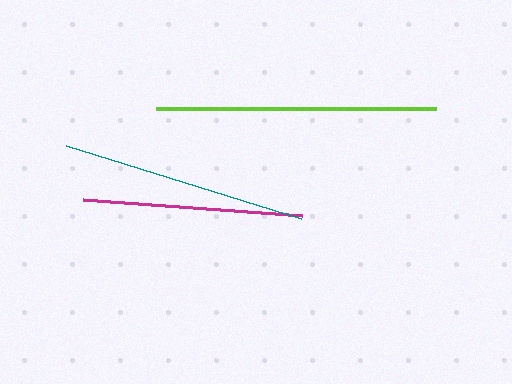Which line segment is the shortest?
The magenta line is the shortest at approximately 220 pixels.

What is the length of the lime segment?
The lime segment is approximately 279 pixels long.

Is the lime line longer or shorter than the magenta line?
The lime line is longer than the magenta line.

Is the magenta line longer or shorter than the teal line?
The teal line is longer than the magenta line.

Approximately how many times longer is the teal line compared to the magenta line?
The teal line is approximately 1.1 times the length of the magenta line.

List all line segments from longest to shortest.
From longest to shortest: lime, teal, magenta.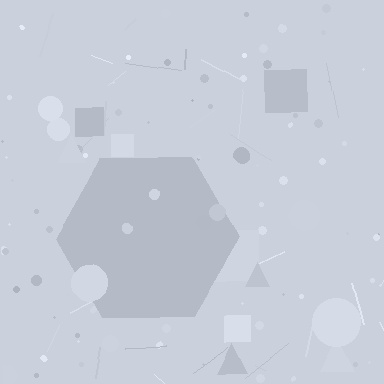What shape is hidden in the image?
A hexagon is hidden in the image.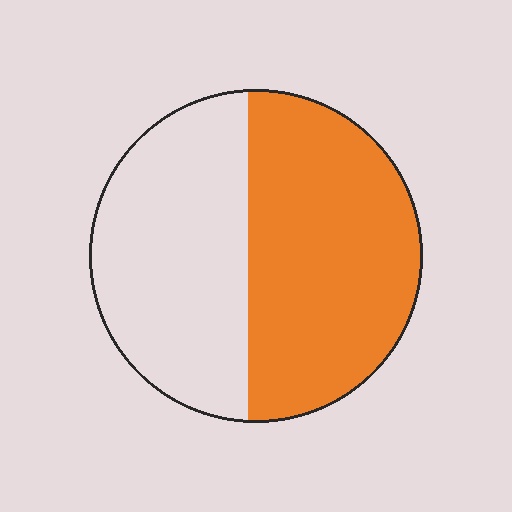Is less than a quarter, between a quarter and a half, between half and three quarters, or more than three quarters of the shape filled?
Between half and three quarters.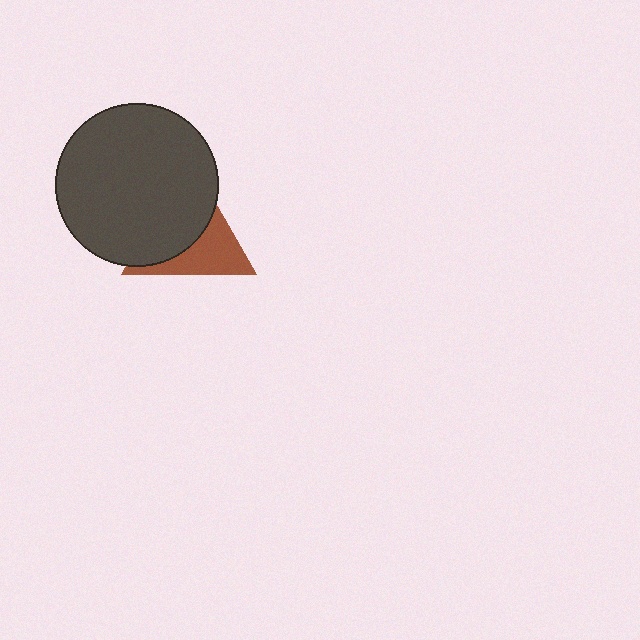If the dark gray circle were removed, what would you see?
You would see the complete brown triangle.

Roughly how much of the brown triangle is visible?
A small part of it is visible (roughly 43%).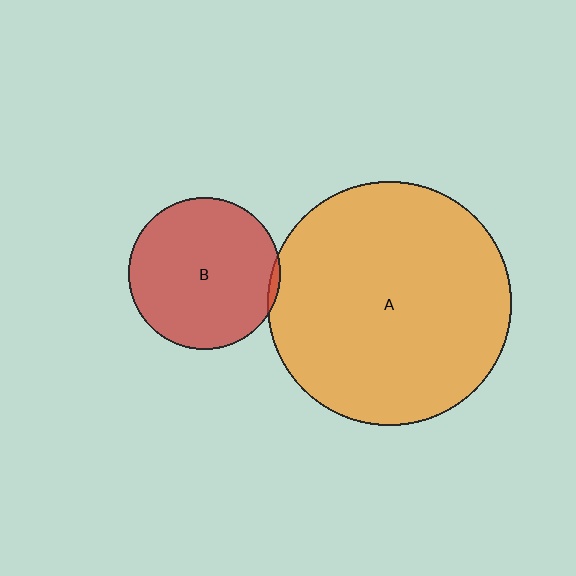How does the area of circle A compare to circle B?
Approximately 2.6 times.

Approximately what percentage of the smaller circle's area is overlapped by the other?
Approximately 5%.